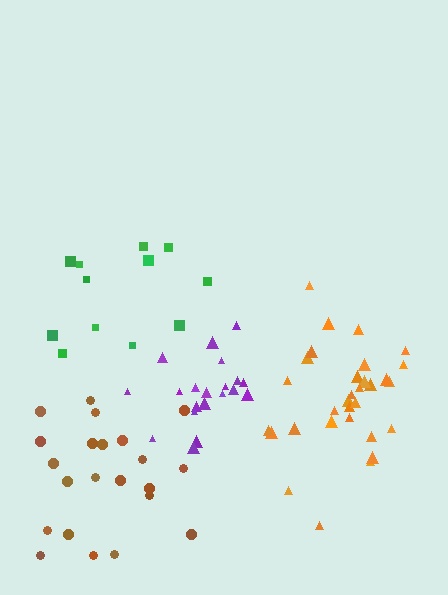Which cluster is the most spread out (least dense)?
Green.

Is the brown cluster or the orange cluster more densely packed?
Orange.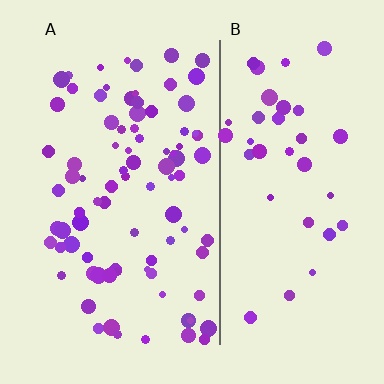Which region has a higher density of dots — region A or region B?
A (the left).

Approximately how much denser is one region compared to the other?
Approximately 2.2× — region A over region B.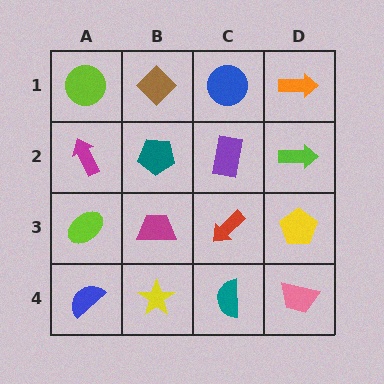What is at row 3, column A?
A lime ellipse.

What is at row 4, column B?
A yellow star.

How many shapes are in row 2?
4 shapes.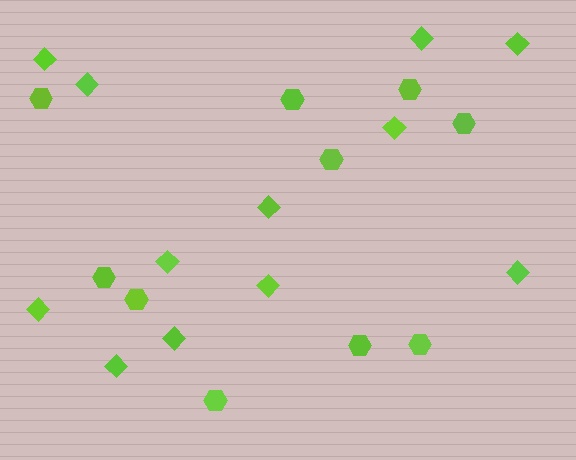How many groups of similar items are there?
There are 2 groups: one group of diamonds (12) and one group of hexagons (10).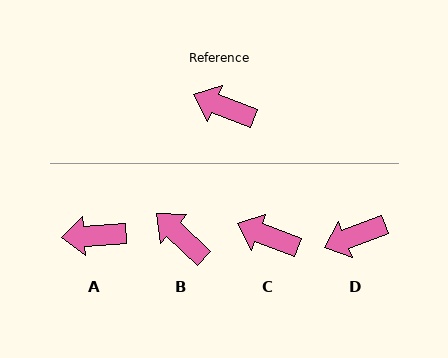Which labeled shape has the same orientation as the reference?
C.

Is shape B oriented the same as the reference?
No, it is off by about 22 degrees.